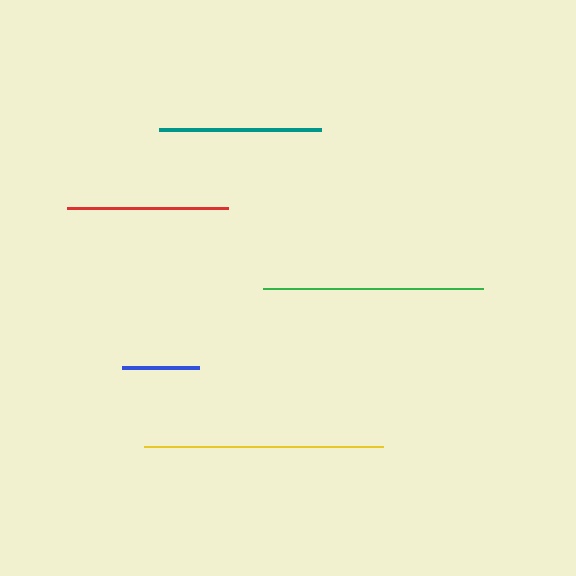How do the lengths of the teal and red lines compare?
The teal and red lines are approximately the same length.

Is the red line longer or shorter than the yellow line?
The yellow line is longer than the red line.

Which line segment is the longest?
The yellow line is the longest at approximately 239 pixels.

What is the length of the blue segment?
The blue segment is approximately 78 pixels long.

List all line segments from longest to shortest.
From longest to shortest: yellow, green, teal, red, blue.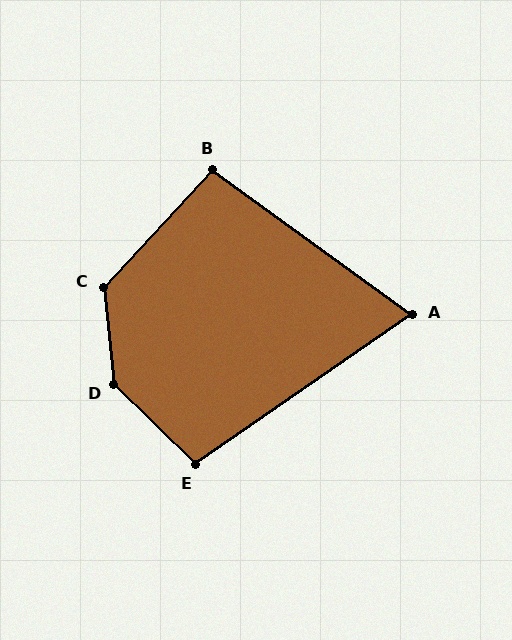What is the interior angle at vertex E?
Approximately 101 degrees (obtuse).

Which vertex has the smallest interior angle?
A, at approximately 71 degrees.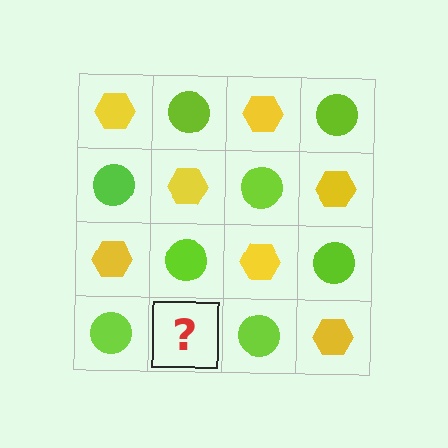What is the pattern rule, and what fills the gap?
The rule is that it alternates yellow hexagon and lime circle in a checkerboard pattern. The gap should be filled with a yellow hexagon.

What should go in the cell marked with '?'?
The missing cell should contain a yellow hexagon.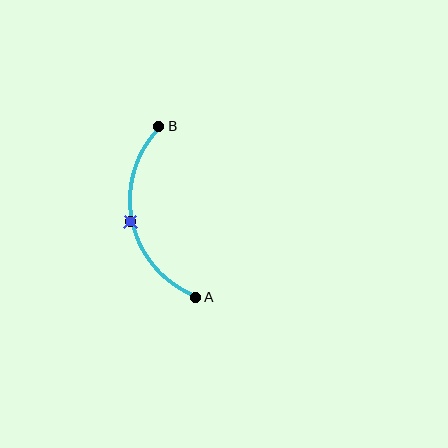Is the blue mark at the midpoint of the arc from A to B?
Yes. The blue mark lies on the arc at equal arc-length from both A and B — it is the arc midpoint.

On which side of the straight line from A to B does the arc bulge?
The arc bulges to the left of the straight line connecting A and B.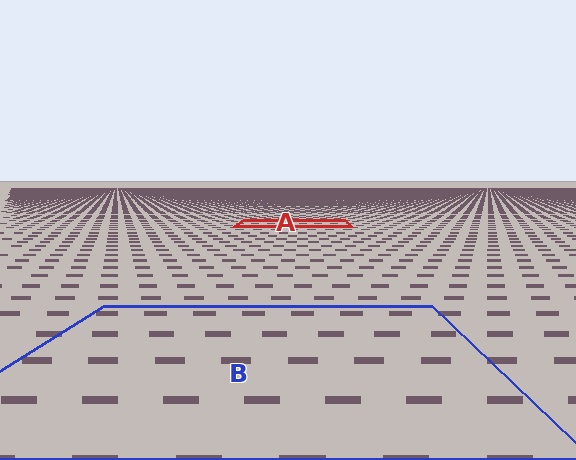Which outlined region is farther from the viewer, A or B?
Region A is farther from the viewer — the texture elements inside it appear smaller and more densely packed.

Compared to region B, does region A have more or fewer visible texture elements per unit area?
Region A has more texture elements per unit area — they are packed more densely because it is farther away.